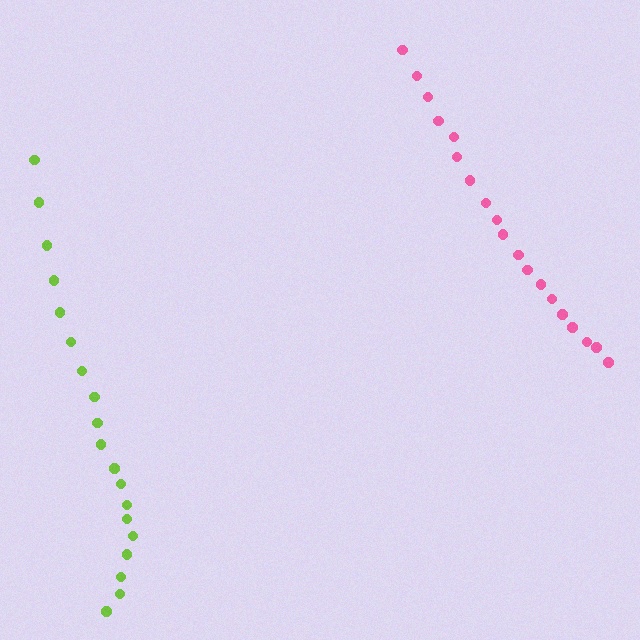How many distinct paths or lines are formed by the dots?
There are 2 distinct paths.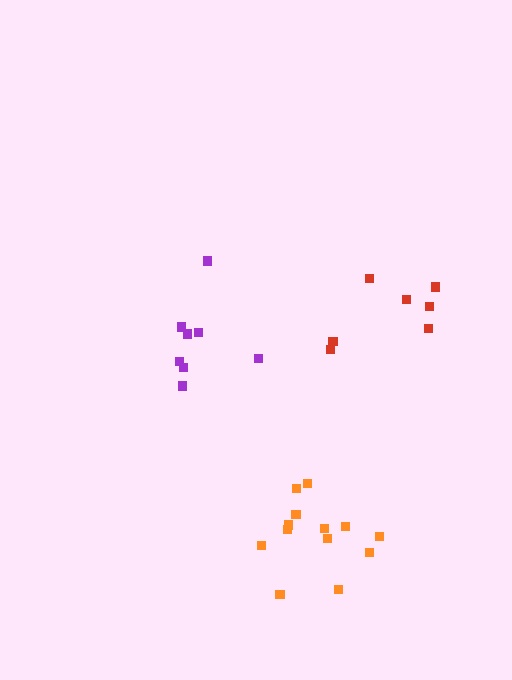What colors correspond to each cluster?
The clusters are colored: purple, red, orange.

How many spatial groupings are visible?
There are 3 spatial groupings.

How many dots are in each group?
Group 1: 8 dots, Group 2: 7 dots, Group 3: 13 dots (28 total).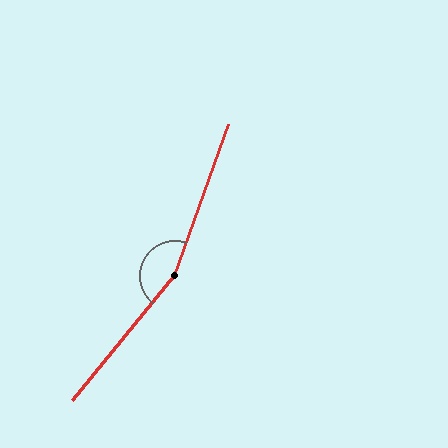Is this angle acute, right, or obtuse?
It is obtuse.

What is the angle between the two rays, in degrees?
Approximately 160 degrees.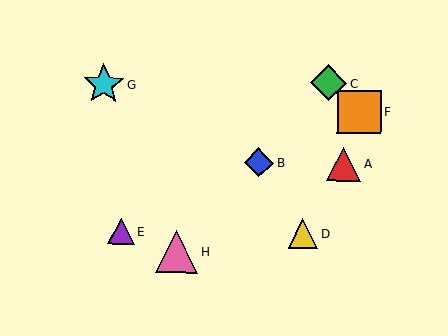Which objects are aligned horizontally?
Objects A, B are aligned horizontally.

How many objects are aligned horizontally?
2 objects (A, B) are aligned horizontally.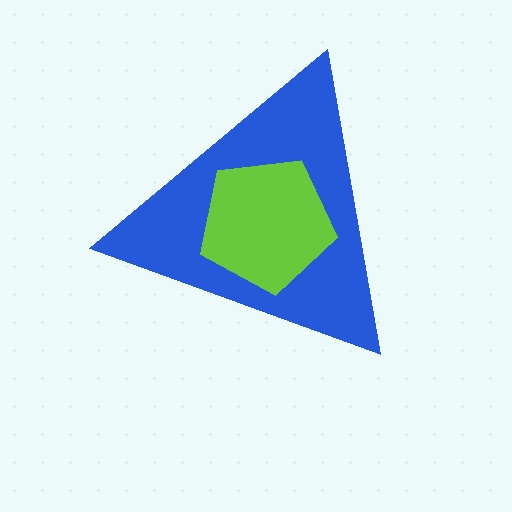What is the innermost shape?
The lime pentagon.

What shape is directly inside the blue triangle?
The lime pentagon.